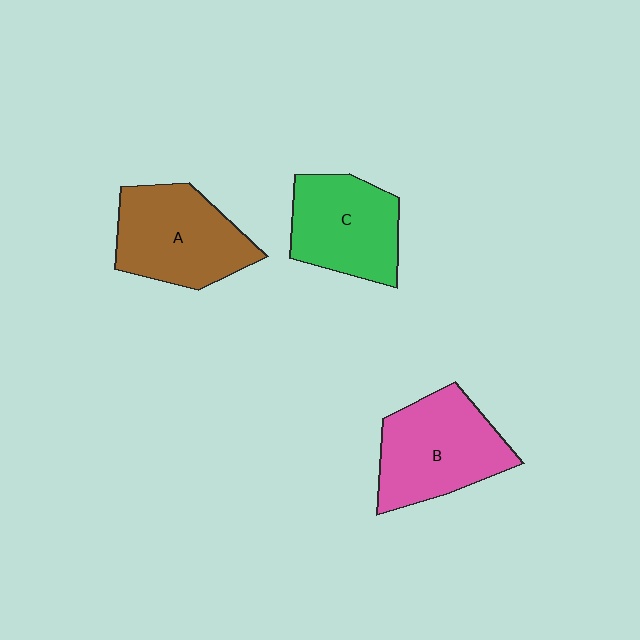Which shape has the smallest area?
Shape C (green).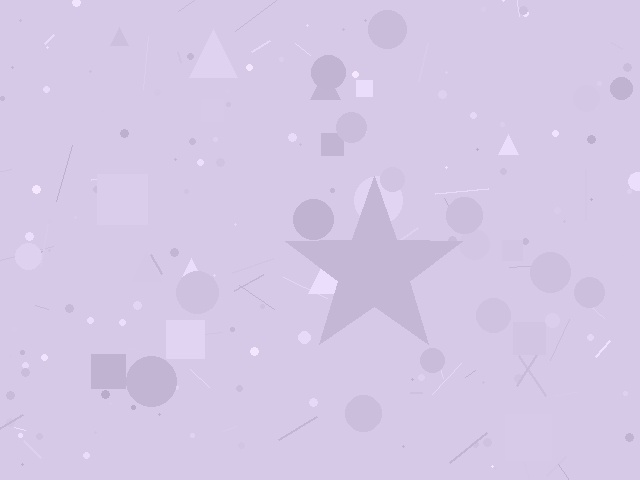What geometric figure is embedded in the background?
A star is embedded in the background.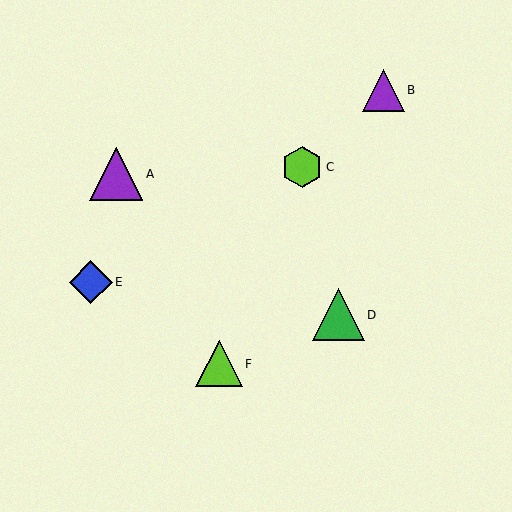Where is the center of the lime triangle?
The center of the lime triangle is at (219, 364).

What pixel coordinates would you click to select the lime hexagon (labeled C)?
Click at (302, 167) to select the lime hexagon C.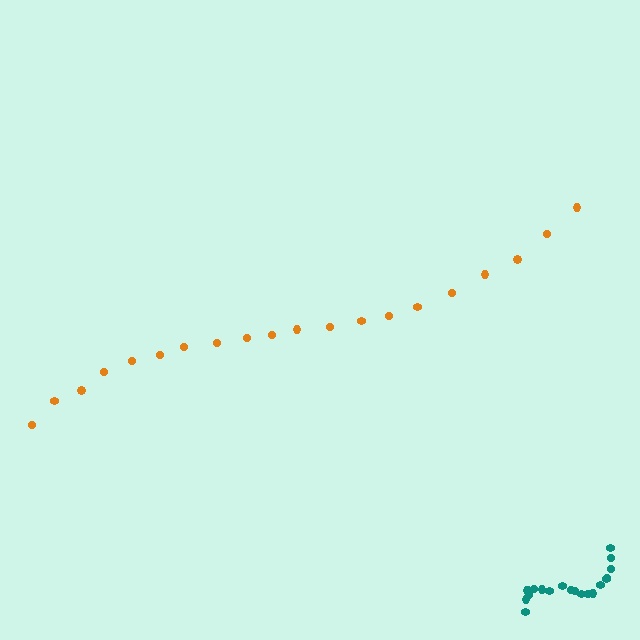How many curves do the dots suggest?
There are 2 distinct paths.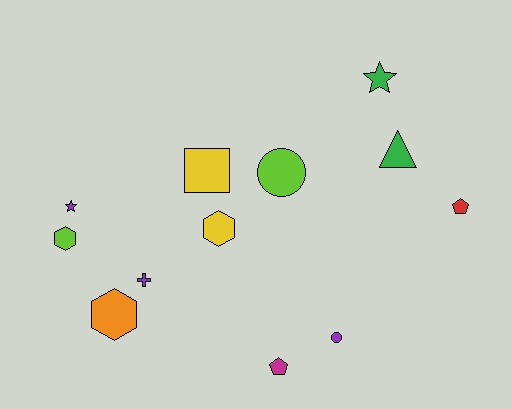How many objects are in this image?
There are 12 objects.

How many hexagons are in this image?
There are 3 hexagons.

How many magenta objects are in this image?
There is 1 magenta object.